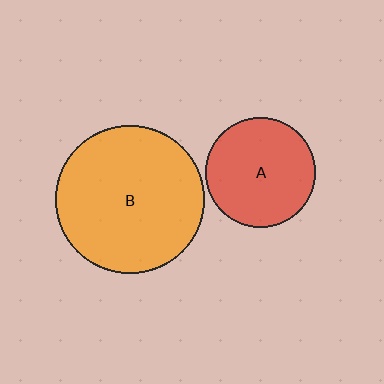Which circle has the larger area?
Circle B (orange).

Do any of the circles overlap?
No, none of the circles overlap.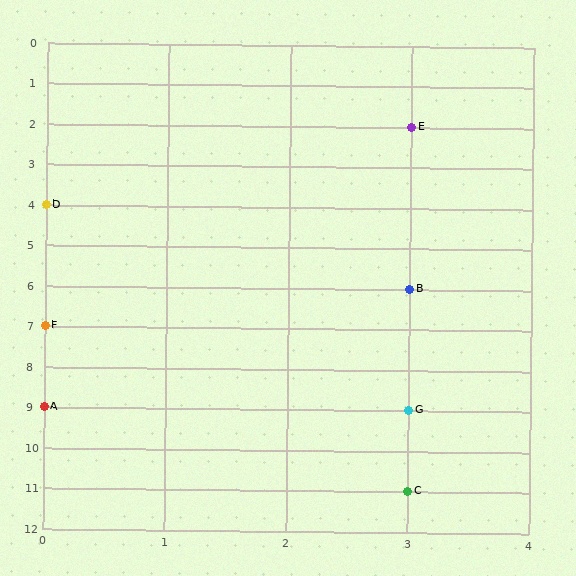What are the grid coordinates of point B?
Point B is at grid coordinates (3, 6).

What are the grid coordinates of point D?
Point D is at grid coordinates (0, 4).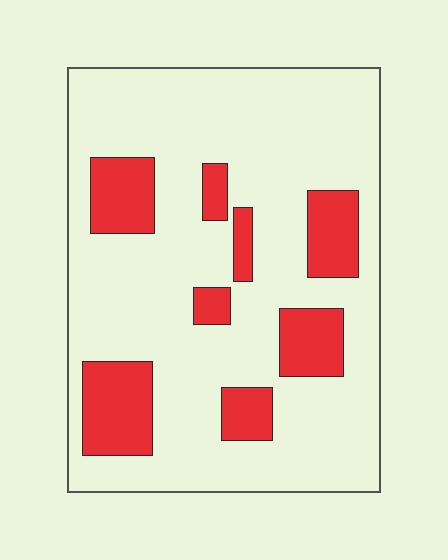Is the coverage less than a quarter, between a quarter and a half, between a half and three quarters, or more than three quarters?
Less than a quarter.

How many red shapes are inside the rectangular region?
8.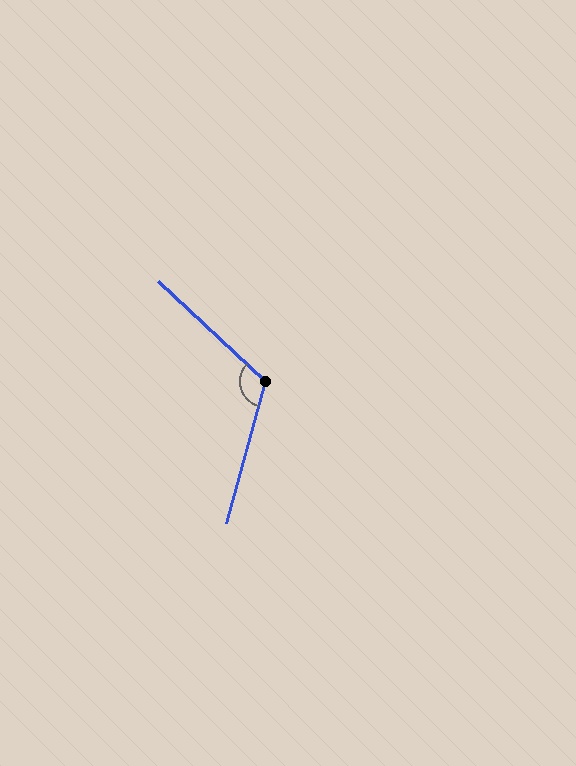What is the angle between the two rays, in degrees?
Approximately 118 degrees.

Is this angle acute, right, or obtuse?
It is obtuse.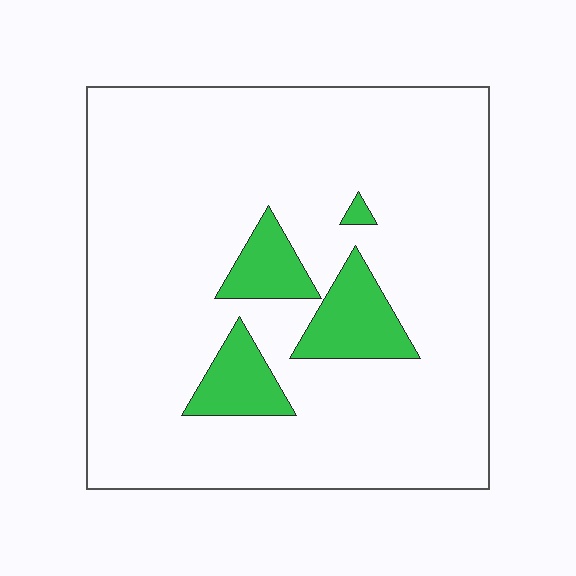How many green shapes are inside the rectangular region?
4.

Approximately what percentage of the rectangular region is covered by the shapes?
Approximately 10%.